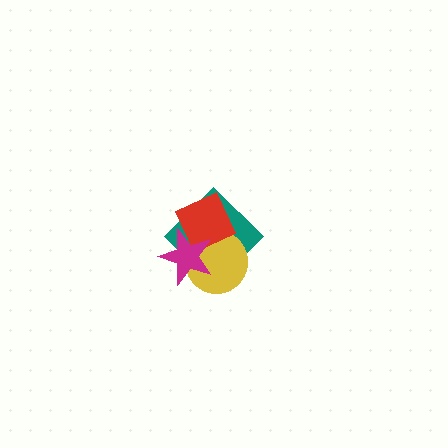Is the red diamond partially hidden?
Yes, it is partially covered by another shape.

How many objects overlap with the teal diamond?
3 objects overlap with the teal diamond.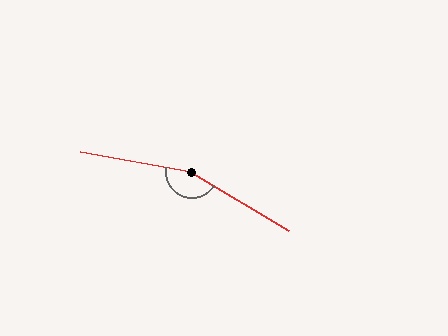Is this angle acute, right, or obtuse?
It is obtuse.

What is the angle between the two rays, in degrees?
Approximately 159 degrees.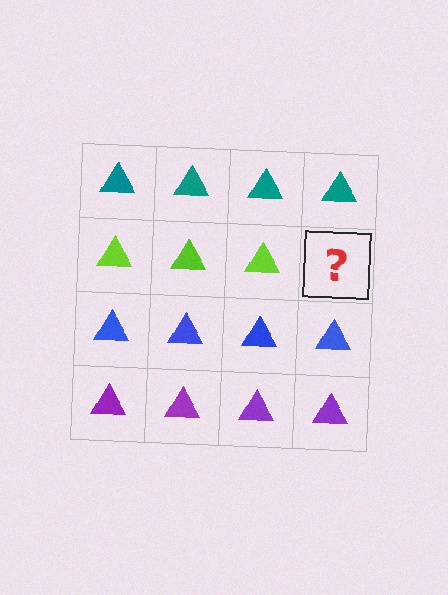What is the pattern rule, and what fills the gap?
The rule is that each row has a consistent color. The gap should be filled with a lime triangle.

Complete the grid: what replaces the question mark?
The question mark should be replaced with a lime triangle.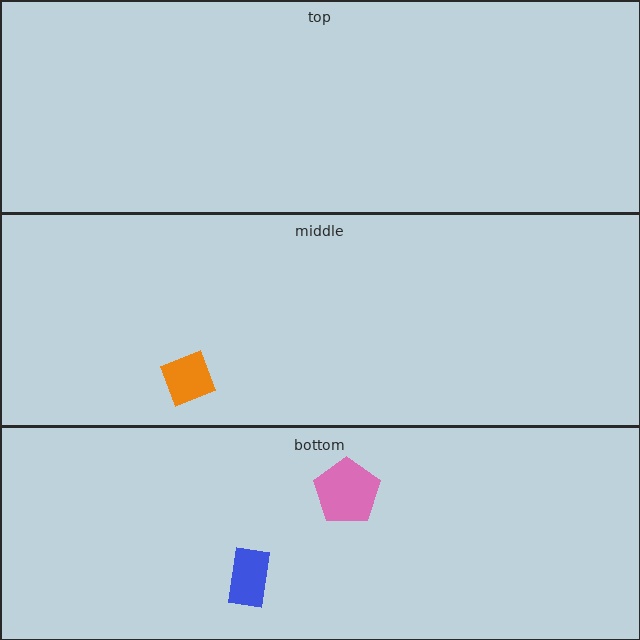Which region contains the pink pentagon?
The bottom region.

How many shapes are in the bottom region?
2.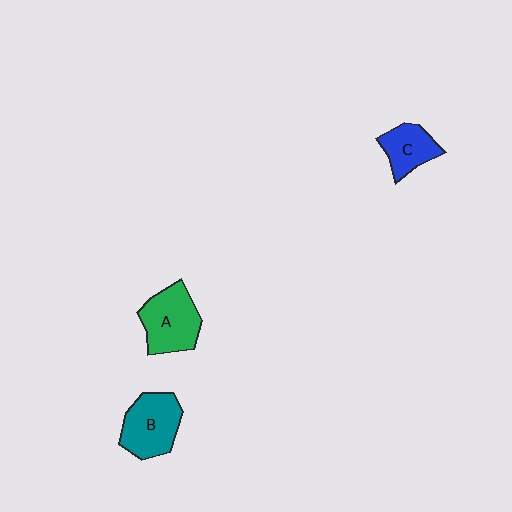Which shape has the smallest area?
Shape C (blue).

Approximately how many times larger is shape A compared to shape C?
Approximately 1.5 times.